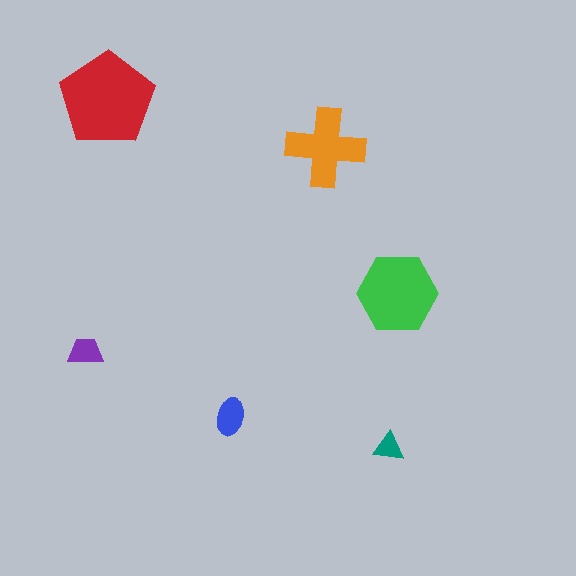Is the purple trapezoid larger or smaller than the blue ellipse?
Smaller.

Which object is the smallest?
The teal triangle.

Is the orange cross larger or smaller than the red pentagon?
Smaller.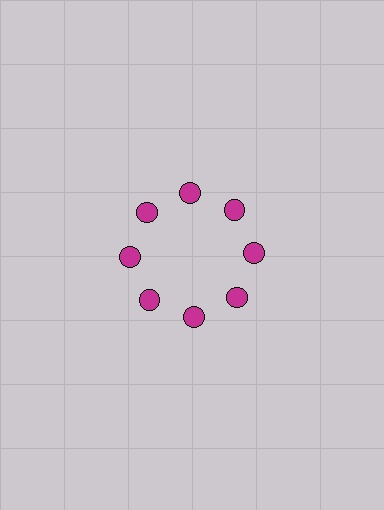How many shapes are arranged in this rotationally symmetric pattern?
There are 8 shapes, arranged in 8 groups of 1.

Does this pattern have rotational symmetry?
Yes, this pattern has 8-fold rotational symmetry. It looks the same after rotating 45 degrees around the center.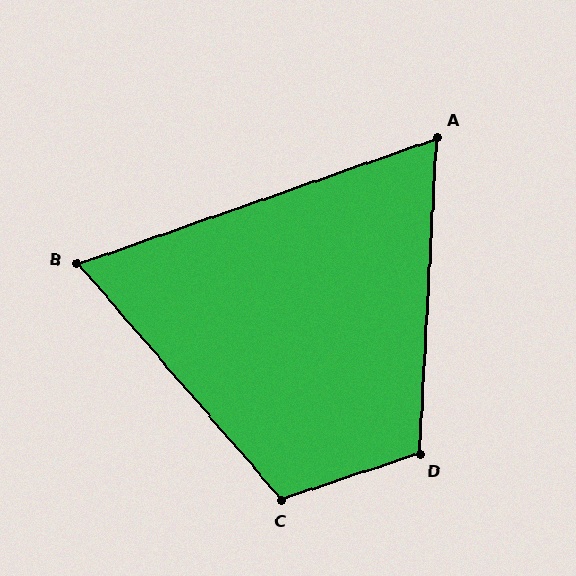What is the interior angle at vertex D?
Approximately 112 degrees (obtuse).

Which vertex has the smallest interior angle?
A, at approximately 68 degrees.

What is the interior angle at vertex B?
Approximately 68 degrees (acute).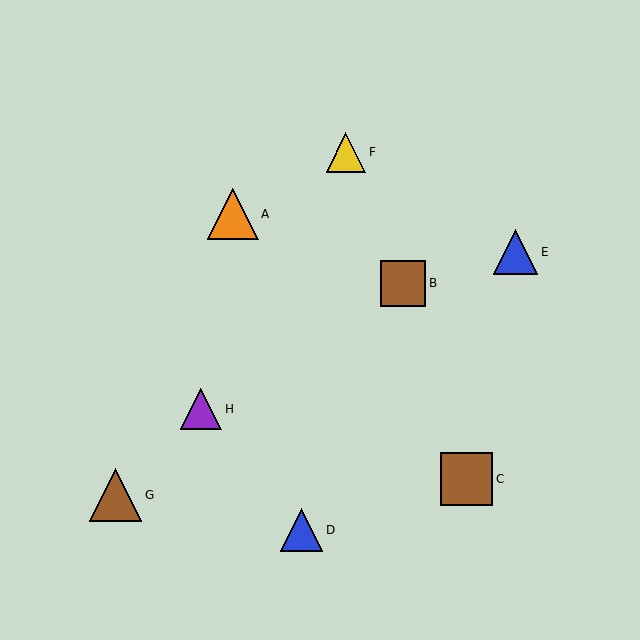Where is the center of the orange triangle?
The center of the orange triangle is at (233, 214).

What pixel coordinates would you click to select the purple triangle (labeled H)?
Click at (201, 409) to select the purple triangle H.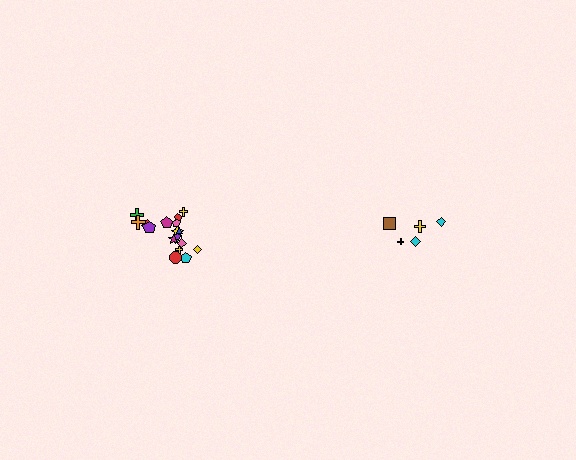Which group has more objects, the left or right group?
The left group.